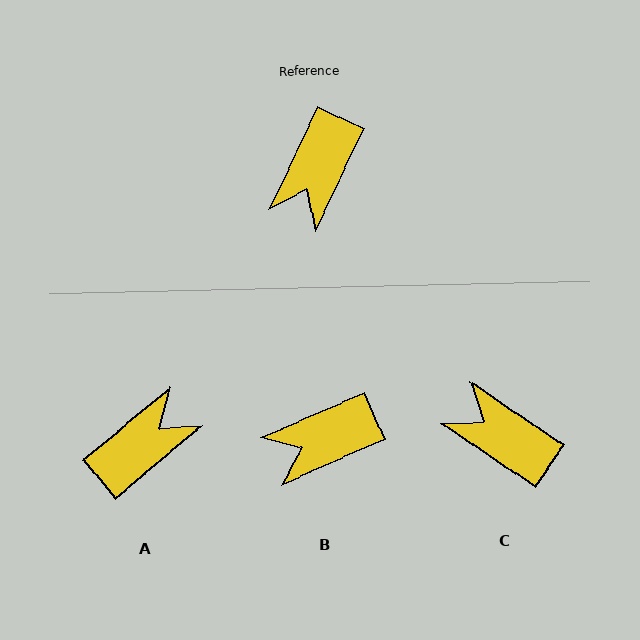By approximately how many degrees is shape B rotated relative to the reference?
Approximately 41 degrees clockwise.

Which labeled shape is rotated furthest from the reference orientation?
A, about 156 degrees away.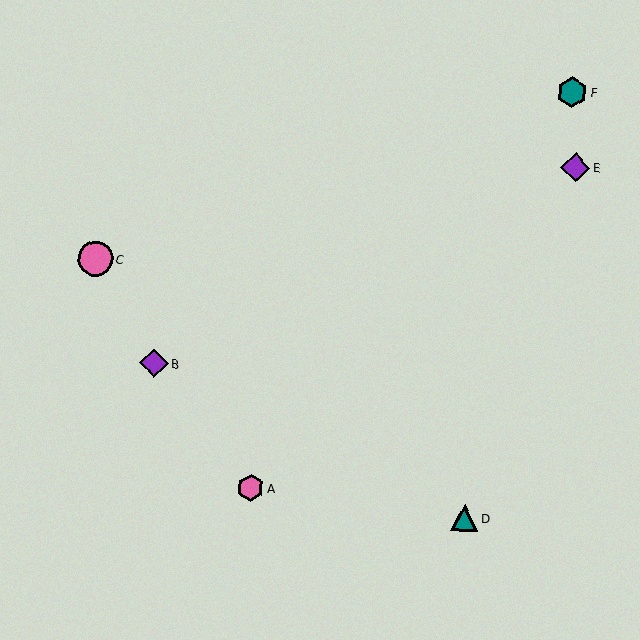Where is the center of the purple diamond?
The center of the purple diamond is at (575, 168).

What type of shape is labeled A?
Shape A is a pink hexagon.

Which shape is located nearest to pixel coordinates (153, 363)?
The purple diamond (labeled B) at (154, 363) is nearest to that location.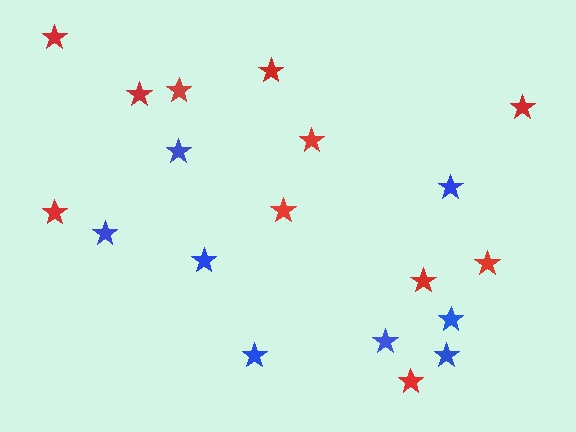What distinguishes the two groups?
There are 2 groups: one group of blue stars (8) and one group of red stars (11).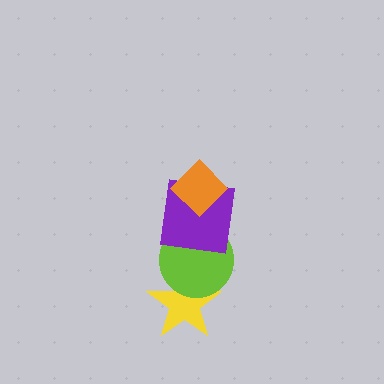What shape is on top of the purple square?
The orange diamond is on top of the purple square.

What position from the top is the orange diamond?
The orange diamond is 1st from the top.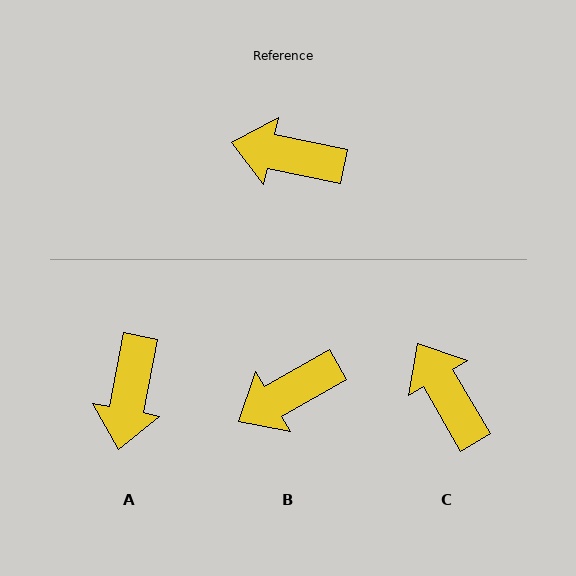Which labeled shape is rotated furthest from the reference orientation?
A, about 91 degrees away.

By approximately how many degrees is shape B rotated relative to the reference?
Approximately 42 degrees counter-clockwise.